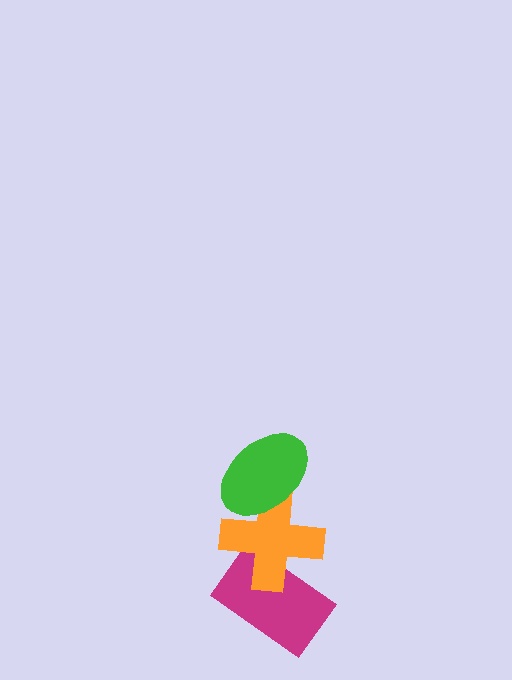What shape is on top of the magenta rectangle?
The orange cross is on top of the magenta rectangle.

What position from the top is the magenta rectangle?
The magenta rectangle is 3rd from the top.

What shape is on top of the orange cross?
The green ellipse is on top of the orange cross.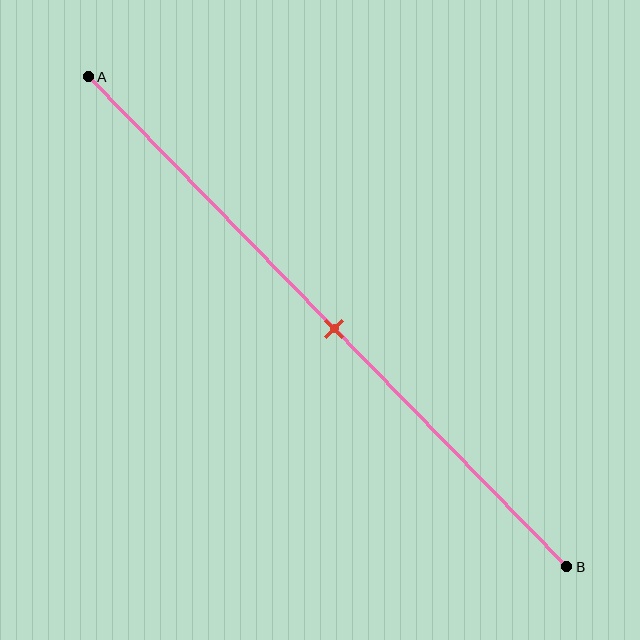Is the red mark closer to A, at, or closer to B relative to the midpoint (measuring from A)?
The red mark is approximately at the midpoint of segment AB.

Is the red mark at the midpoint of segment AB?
Yes, the mark is approximately at the midpoint.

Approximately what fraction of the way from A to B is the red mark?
The red mark is approximately 50% of the way from A to B.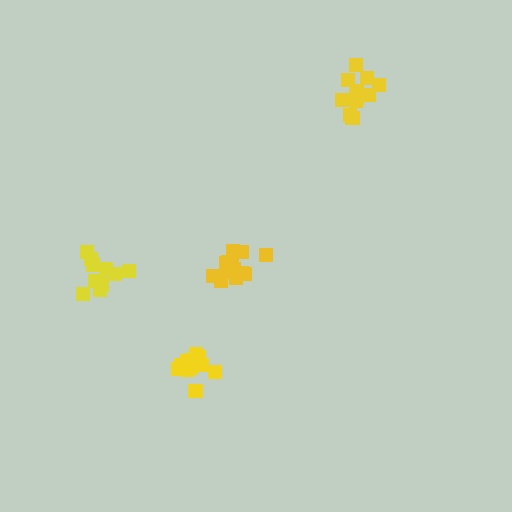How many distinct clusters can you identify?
There are 4 distinct clusters.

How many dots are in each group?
Group 1: 11 dots, Group 2: 15 dots, Group 3: 13 dots, Group 4: 12 dots (51 total).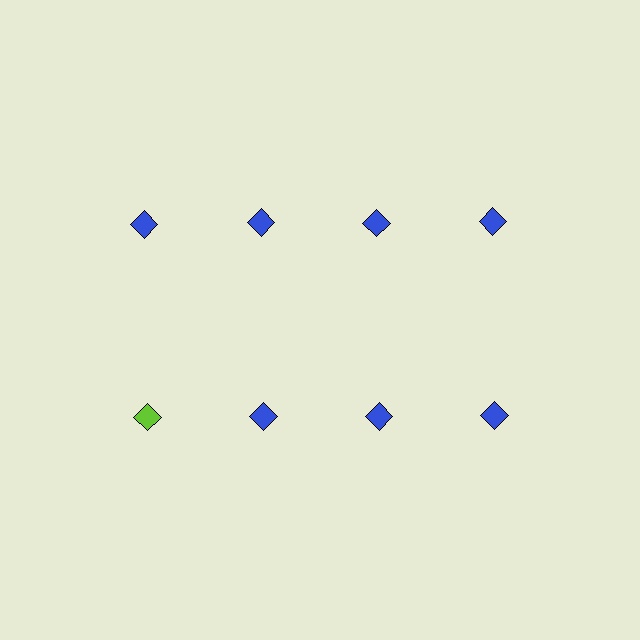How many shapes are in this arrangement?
There are 8 shapes arranged in a grid pattern.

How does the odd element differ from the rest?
It has a different color: lime instead of blue.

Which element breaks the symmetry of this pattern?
The lime diamond in the second row, leftmost column breaks the symmetry. All other shapes are blue diamonds.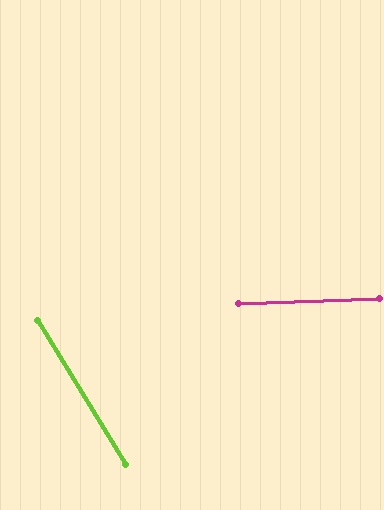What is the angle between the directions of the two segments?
Approximately 61 degrees.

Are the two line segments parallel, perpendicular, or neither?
Neither parallel nor perpendicular — they differ by about 61°.